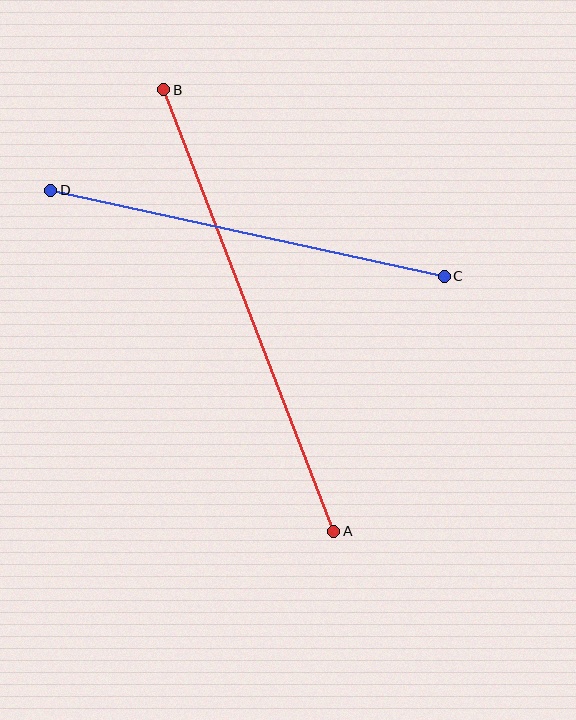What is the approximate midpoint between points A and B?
The midpoint is at approximately (249, 310) pixels.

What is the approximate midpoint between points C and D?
The midpoint is at approximately (248, 233) pixels.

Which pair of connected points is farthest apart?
Points A and B are farthest apart.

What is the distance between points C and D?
The distance is approximately 403 pixels.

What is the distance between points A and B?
The distance is approximately 473 pixels.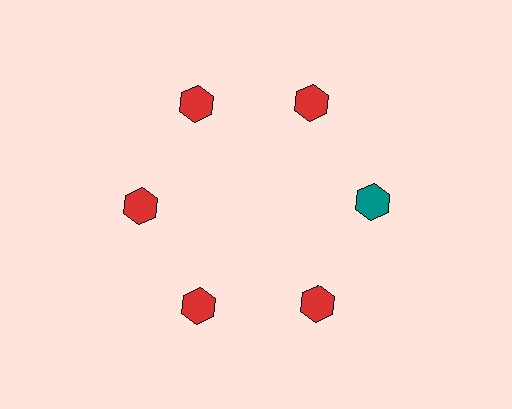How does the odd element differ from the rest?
It has a different color: teal instead of red.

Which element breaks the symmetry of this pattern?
The teal hexagon at roughly the 3 o'clock position breaks the symmetry. All other shapes are red hexagons.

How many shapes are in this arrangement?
There are 6 shapes arranged in a ring pattern.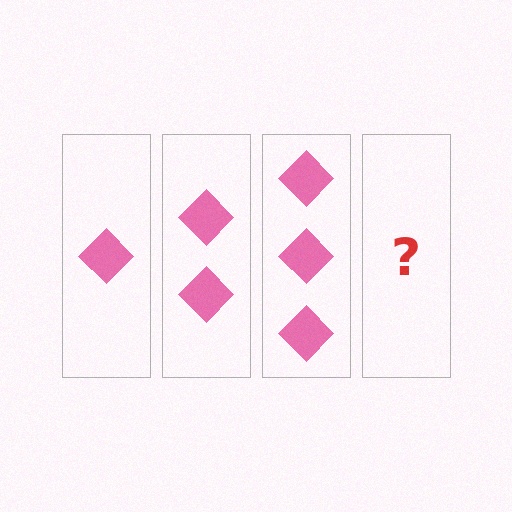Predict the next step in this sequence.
The next step is 4 diamonds.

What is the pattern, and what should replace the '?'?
The pattern is that each step adds one more diamond. The '?' should be 4 diamonds.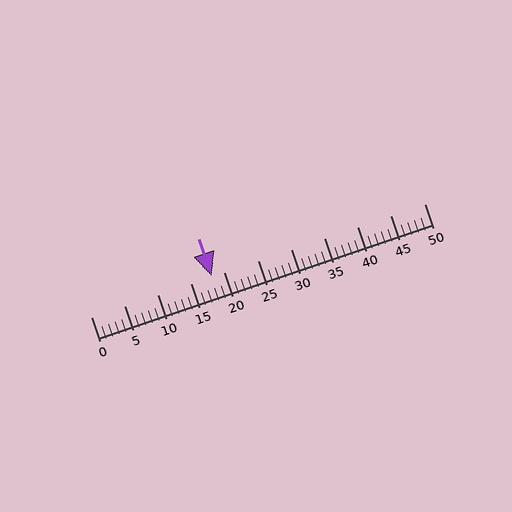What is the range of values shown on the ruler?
The ruler shows values from 0 to 50.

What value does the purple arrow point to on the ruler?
The purple arrow points to approximately 18.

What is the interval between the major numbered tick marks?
The major tick marks are spaced 5 units apart.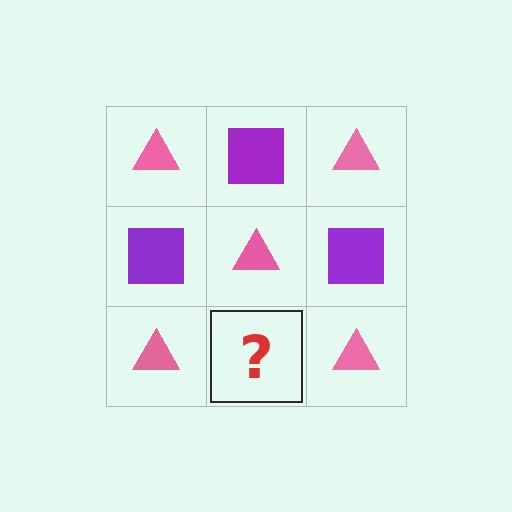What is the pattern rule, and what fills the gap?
The rule is that it alternates pink triangle and purple square in a checkerboard pattern. The gap should be filled with a purple square.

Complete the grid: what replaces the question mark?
The question mark should be replaced with a purple square.